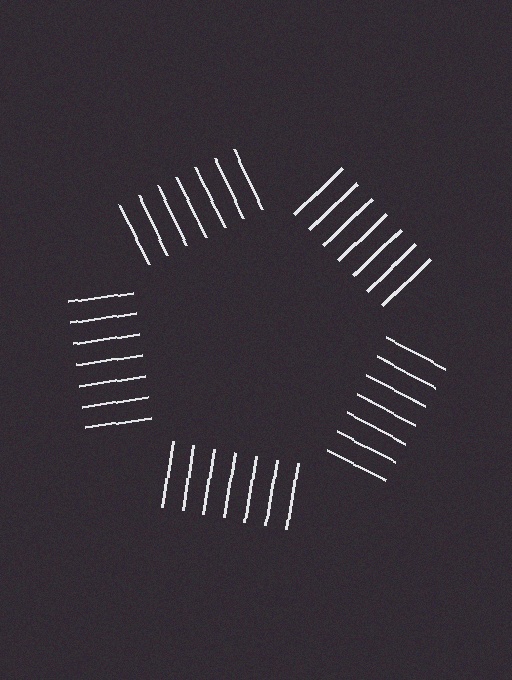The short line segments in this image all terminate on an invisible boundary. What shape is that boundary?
An illusory pentagon — the line segments terminate on its edges but no continuous stroke is drawn.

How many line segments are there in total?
35 — 7 along each of the 5 edges.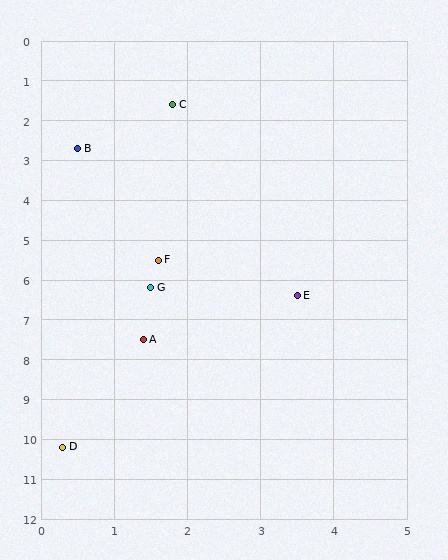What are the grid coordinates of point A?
Point A is at approximately (1.4, 7.5).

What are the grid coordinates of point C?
Point C is at approximately (1.8, 1.6).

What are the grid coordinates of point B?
Point B is at approximately (0.5, 2.7).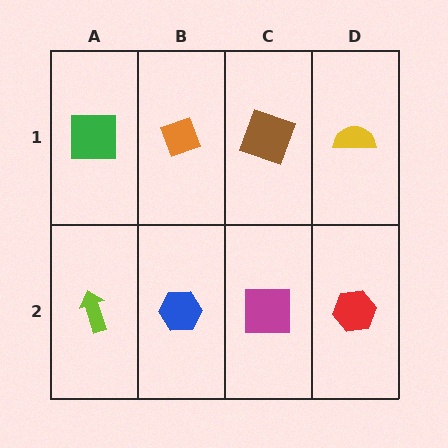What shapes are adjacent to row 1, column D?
A red hexagon (row 2, column D), a brown square (row 1, column C).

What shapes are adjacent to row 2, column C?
A brown square (row 1, column C), a blue hexagon (row 2, column B), a red hexagon (row 2, column D).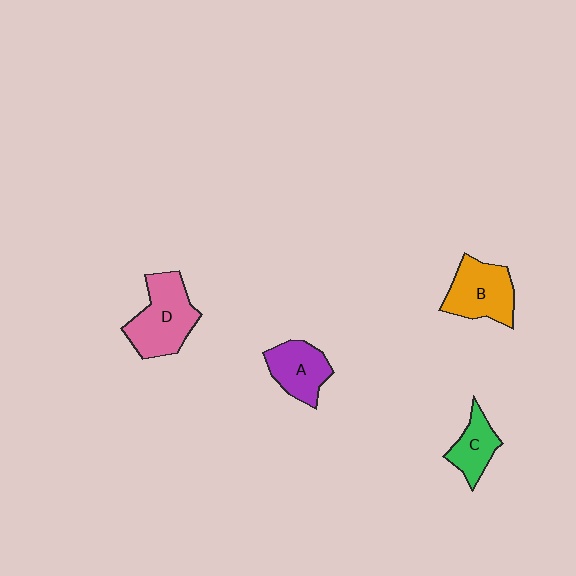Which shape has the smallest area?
Shape C (green).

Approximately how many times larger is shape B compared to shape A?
Approximately 1.2 times.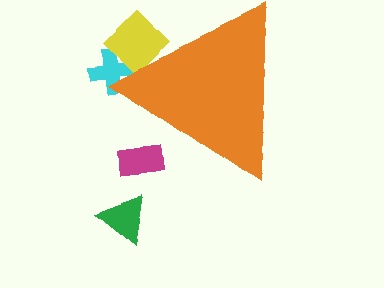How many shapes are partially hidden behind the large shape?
3 shapes are partially hidden.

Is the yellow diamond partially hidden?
Yes, the yellow diamond is partially hidden behind the orange triangle.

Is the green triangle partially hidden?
No, the green triangle is fully visible.